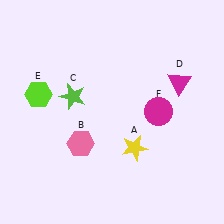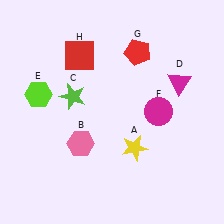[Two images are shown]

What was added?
A red pentagon (G), a red square (H) were added in Image 2.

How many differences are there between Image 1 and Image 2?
There are 2 differences between the two images.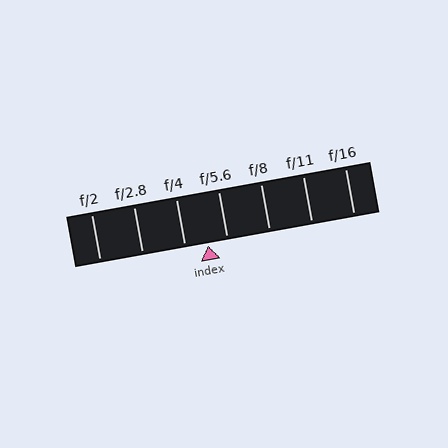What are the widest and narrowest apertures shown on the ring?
The widest aperture shown is f/2 and the narrowest is f/16.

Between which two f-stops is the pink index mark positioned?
The index mark is between f/4 and f/5.6.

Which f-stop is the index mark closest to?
The index mark is closest to f/5.6.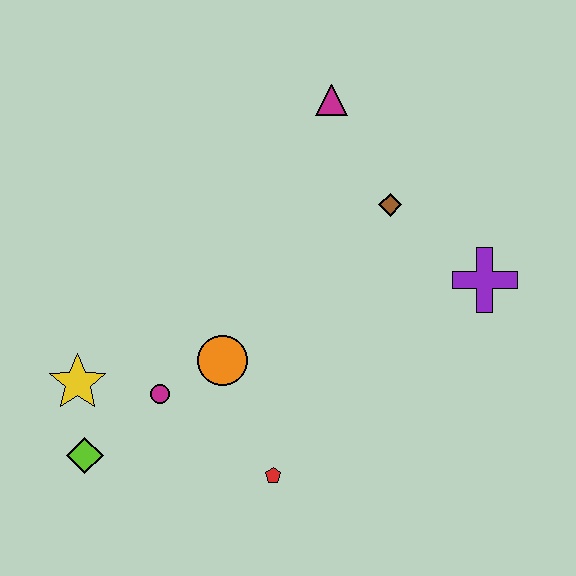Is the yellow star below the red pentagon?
No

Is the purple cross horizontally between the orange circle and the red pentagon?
No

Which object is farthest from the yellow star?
The purple cross is farthest from the yellow star.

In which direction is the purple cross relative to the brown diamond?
The purple cross is to the right of the brown diamond.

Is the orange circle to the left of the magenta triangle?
Yes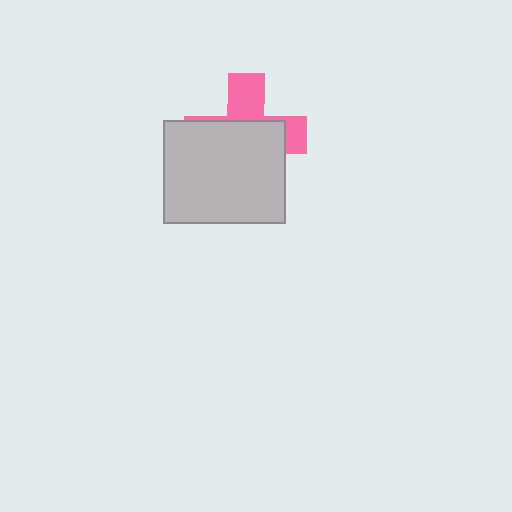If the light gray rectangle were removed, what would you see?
You would see the complete pink cross.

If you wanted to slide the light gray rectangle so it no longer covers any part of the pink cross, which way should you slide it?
Slide it down — that is the most direct way to separate the two shapes.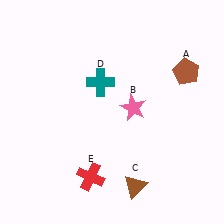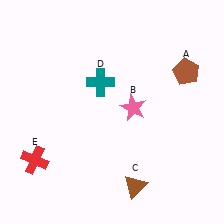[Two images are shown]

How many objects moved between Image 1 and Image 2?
1 object moved between the two images.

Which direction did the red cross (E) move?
The red cross (E) moved left.